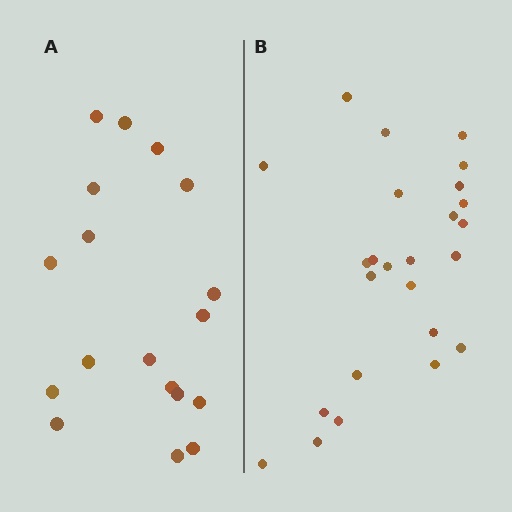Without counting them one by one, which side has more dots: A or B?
Region B (the right region) has more dots.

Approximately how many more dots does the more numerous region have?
Region B has roughly 8 or so more dots than region A.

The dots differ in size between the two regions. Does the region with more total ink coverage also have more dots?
No. Region A has more total ink coverage because its dots are larger, but region B actually contains more individual dots. Total area can be misleading — the number of items is what matters here.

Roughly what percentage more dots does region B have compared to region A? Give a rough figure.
About 40% more.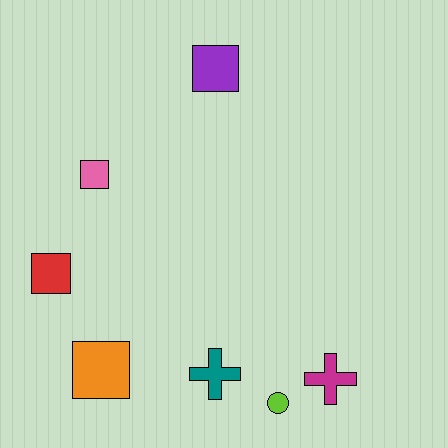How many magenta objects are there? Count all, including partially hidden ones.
There is 1 magenta object.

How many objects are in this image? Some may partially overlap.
There are 7 objects.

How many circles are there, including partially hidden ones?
There is 1 circle.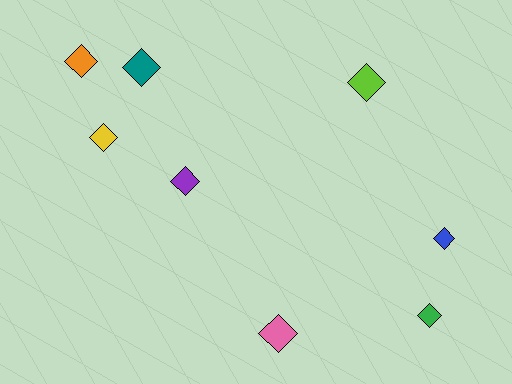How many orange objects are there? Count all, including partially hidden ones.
There is 1 orange object.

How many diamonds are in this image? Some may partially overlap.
There are 8 diamonds.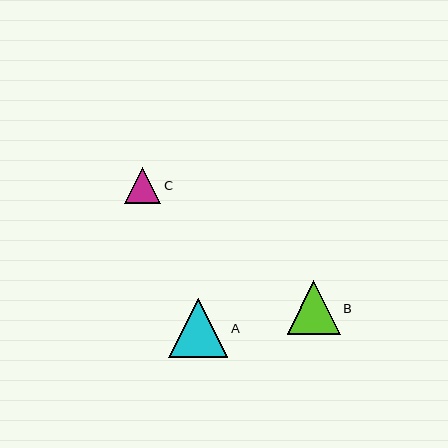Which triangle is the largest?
Triangle A is the largest with a size of approximately 59 pixels.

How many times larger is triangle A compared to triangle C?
Triangle A is approximately 1.6 times the size of triangle C.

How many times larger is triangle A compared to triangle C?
Triangle A is approximately 1.6 times the size of triangle C.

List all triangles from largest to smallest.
From largest to smallest: A, B, C.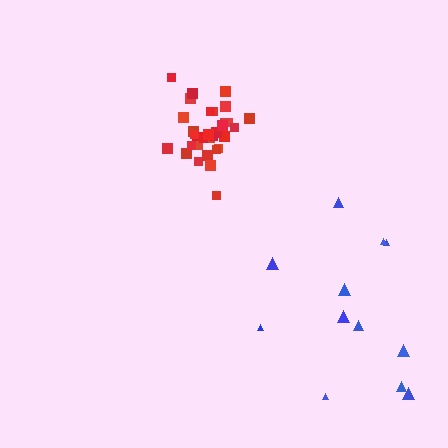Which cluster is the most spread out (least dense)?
Blue.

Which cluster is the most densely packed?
Red.